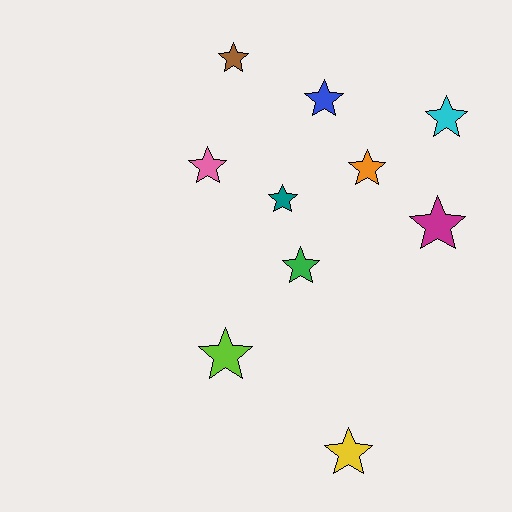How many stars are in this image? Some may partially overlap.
There are 10 stars.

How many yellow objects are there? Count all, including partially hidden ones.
There is 1 yellow object.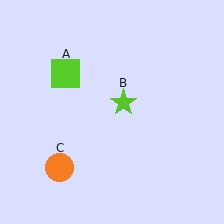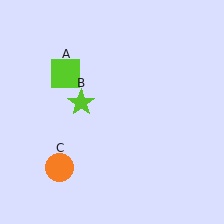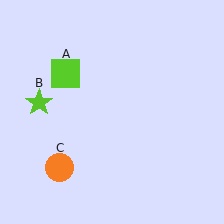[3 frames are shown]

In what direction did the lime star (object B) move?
The lime star (object B) moved left.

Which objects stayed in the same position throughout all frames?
Lime square (object A) and orange circle (object C) remained stationary.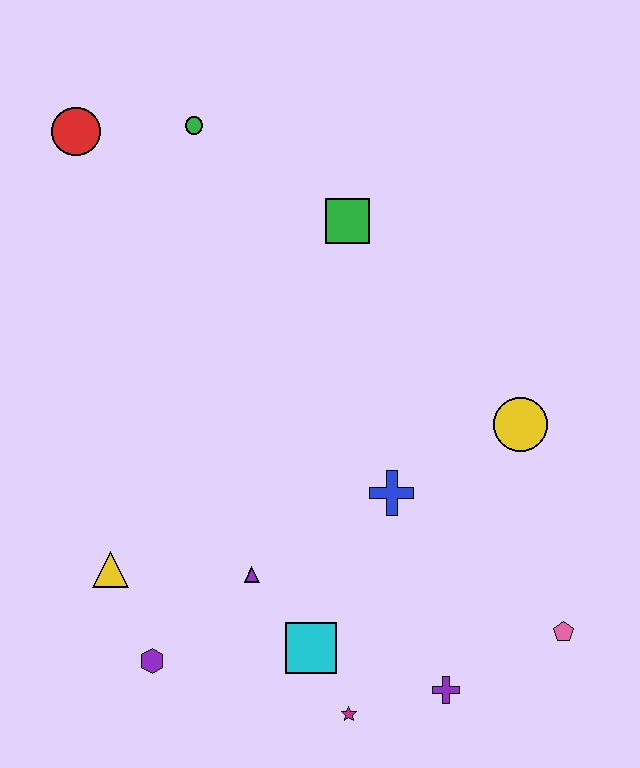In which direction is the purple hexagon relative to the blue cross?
The purple hexagon is to the left of the blue cross.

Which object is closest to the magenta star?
The cyan square is closest to the magenta star.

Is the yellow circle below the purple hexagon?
No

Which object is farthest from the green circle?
The pink pentagon is farthest from the green circle.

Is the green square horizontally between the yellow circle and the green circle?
Yes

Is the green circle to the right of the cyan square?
No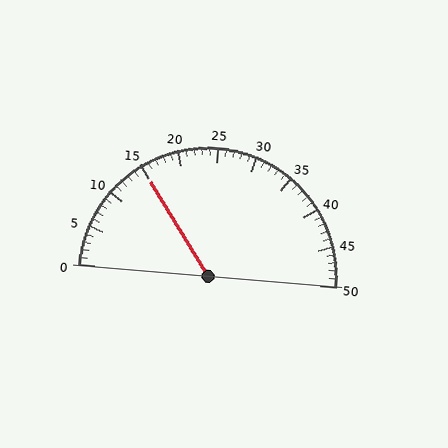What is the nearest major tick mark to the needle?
The nearest major tick mark is 15.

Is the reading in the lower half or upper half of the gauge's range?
The reading is in the lower half of the range (0 to 50).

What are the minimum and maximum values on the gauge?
The gauge ranges from 0 to 50.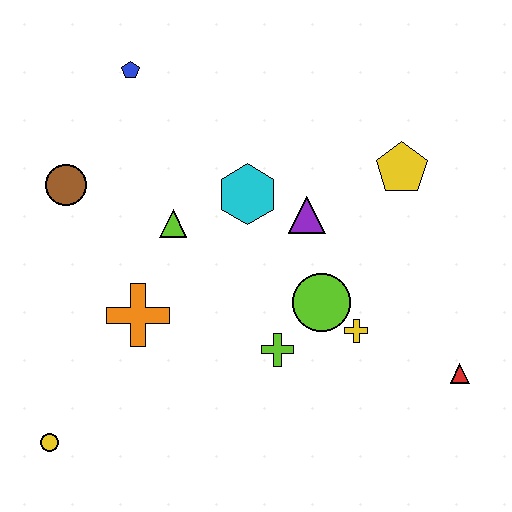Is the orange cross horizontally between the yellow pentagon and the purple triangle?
No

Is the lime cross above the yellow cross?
No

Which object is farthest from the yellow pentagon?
The yellow circle is farthest from the yellow pentagon.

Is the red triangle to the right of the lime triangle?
Yes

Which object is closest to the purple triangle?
The cyan hexagon is closest to the purple triangle.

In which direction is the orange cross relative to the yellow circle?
The orange cross is above the yellow circle.